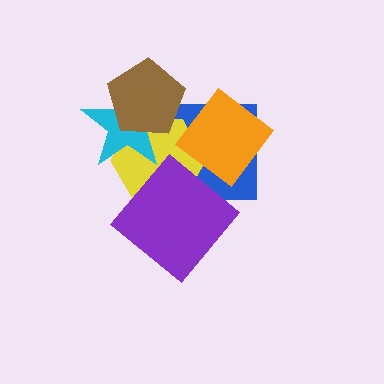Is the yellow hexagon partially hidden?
Yes, it is partially covered by another shape.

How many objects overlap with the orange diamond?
2 objects overlap with the orange diamond.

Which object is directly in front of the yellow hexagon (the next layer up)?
The cyan star is directly in front of the yellow hexagon.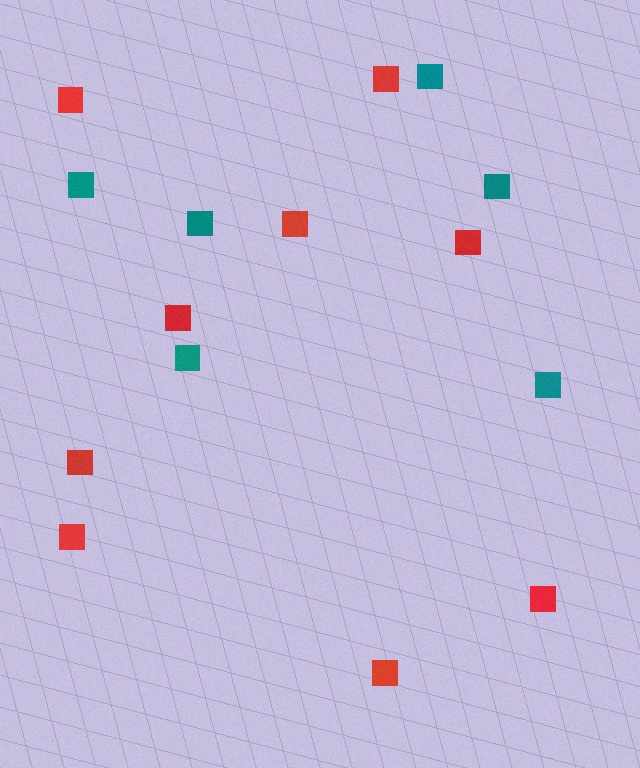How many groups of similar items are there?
There are 2 groups: one group of red squares (9) and one group of teal squares (6).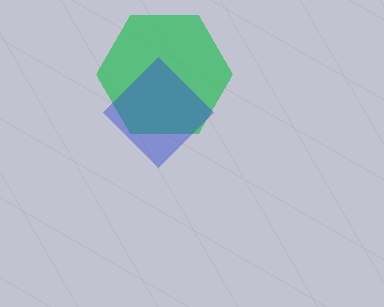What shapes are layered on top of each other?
The layered shapes are: a green hexagon, a blue diamond.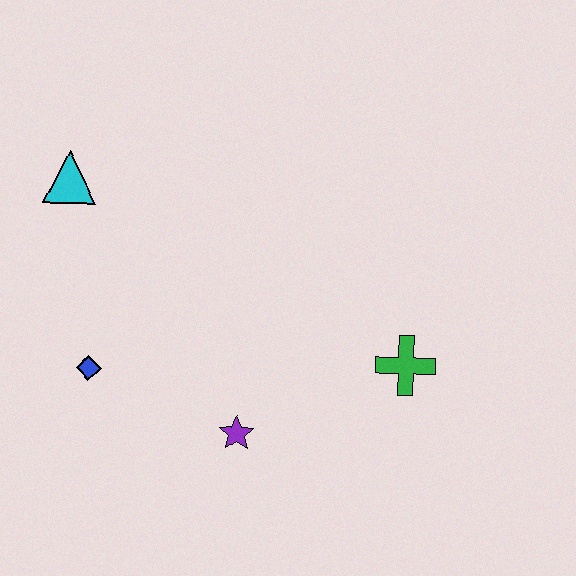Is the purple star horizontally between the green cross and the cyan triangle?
Yes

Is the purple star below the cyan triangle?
Yes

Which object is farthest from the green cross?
The cyan triangle is farthest from the green cross.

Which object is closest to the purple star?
The blue diamond is closest to the purple star.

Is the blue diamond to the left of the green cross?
Yes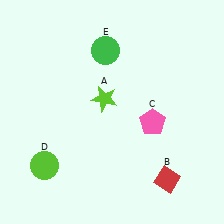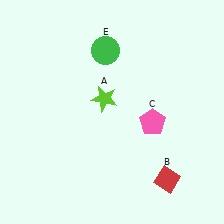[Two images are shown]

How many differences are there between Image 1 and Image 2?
There is 1 difference between the two images.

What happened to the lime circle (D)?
The lime circle (D) was removed in Image 2. It was in the bottom-left area of Image 1.